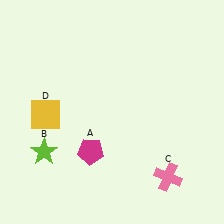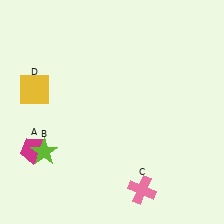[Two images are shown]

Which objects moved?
The objects that moved are: the magenta pentagon (A), the pink cross (C), the yellow square (D).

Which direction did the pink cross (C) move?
The pink cross (C) moved left.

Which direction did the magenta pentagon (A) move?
The magenta pentagon (A) moved left.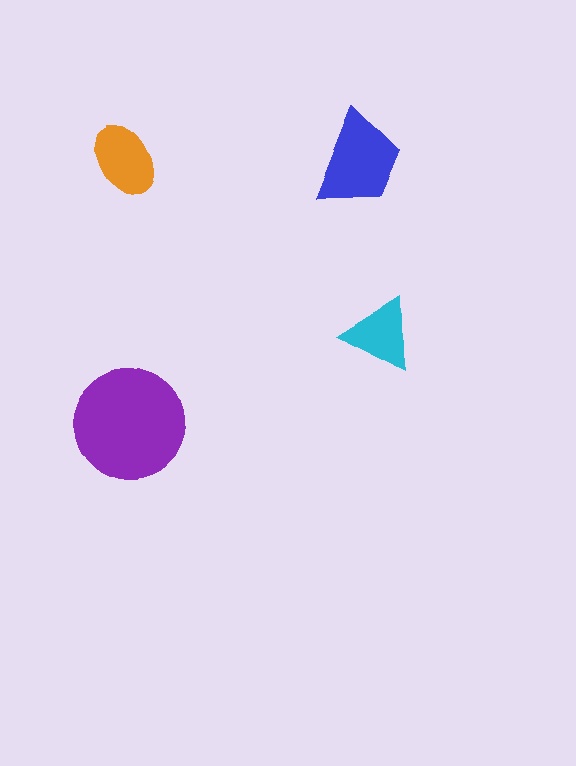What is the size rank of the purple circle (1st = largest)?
1st.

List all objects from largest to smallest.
The purple circle, the blue trapezoid, the orange ellipse, the cyan triangle.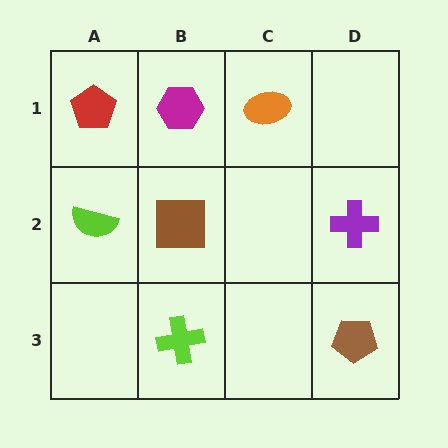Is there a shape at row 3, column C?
No, that cell is empty.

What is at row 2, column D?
A purple cross.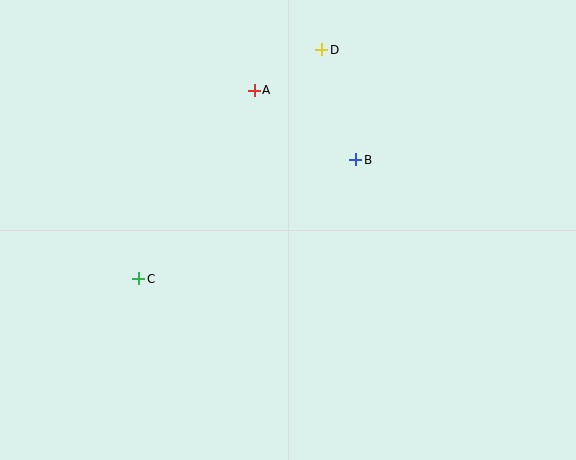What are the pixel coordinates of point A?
Point A is at (254, 90).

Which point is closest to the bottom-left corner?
Point C is closest to the bottom-left corner.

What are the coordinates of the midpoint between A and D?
The midpoint between A and D is at (288, 70).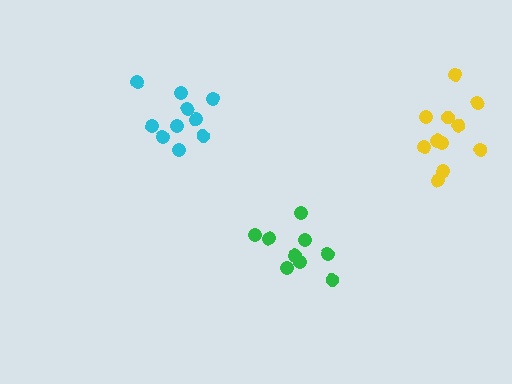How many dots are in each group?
Group 1: 9 dots, Group 2: 10 dots, Group 3: 11 dots (30 total).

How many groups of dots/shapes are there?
There are 3 groups.